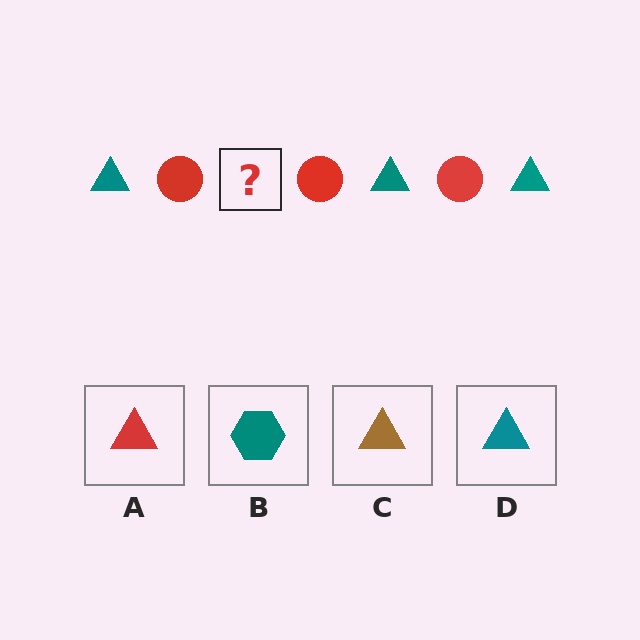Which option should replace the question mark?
Option D.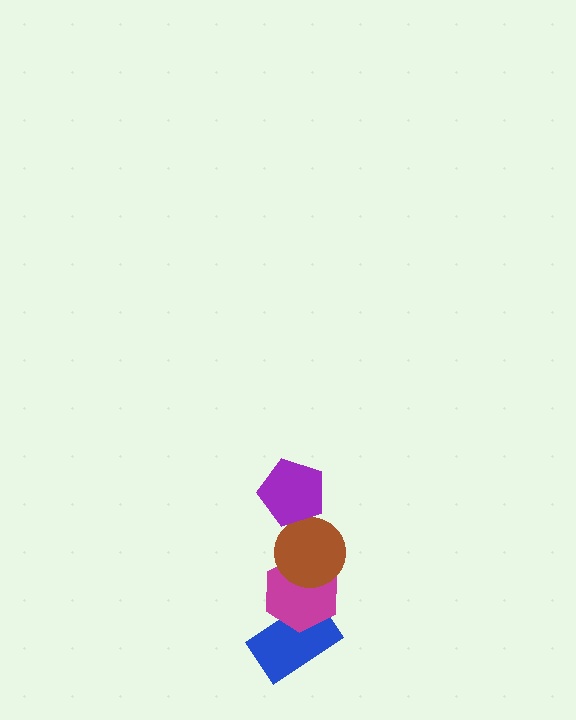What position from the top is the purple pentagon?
The purple pentagon is 1st from the top.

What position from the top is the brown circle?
The brown circle is 2nd from the top.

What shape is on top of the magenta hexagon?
The brown circle is on top of the magenta hexagon.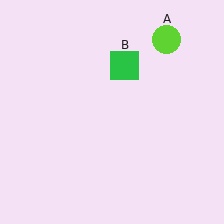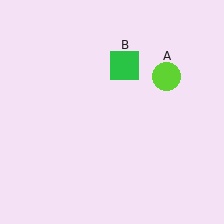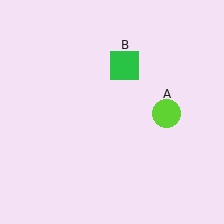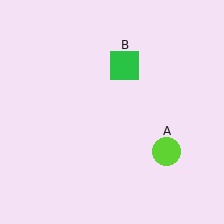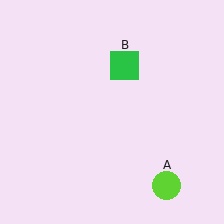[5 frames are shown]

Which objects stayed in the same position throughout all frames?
Green square (object B) remained stationary.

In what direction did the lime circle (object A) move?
The lime circle (object A) moved down.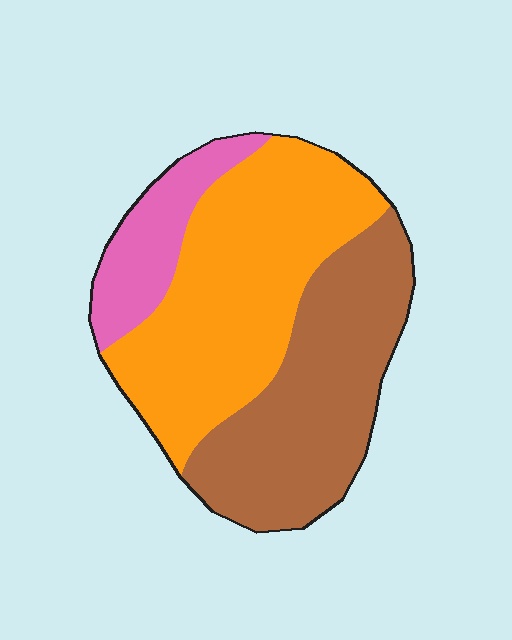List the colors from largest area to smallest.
From largest to smallest: orange, brown, pink.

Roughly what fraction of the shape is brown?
Brown covers about 40% of the shape.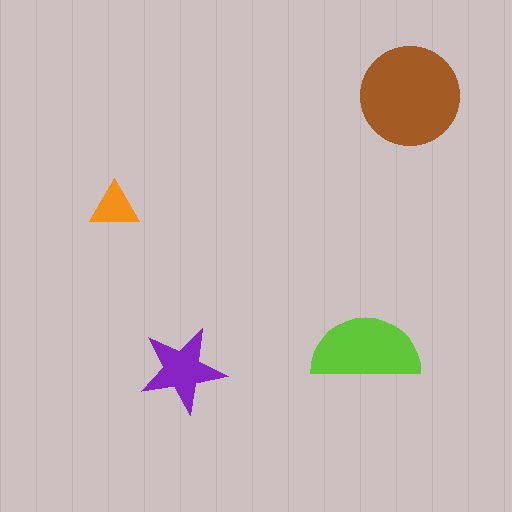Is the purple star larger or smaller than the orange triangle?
Larger.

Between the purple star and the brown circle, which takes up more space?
The brown circle.